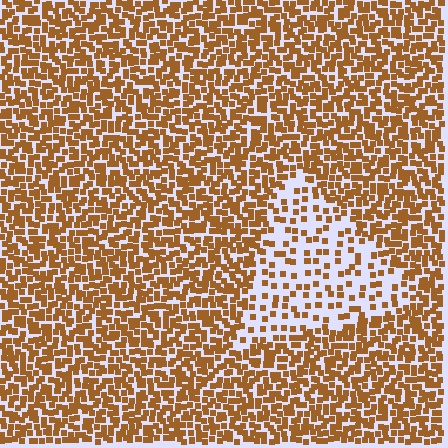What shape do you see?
I see a triangle.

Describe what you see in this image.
The image contains small brown elements arranged at two different densities. A triangle-shaped region is visible where the elements are less densely packed than the surrounding area.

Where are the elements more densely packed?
The elements are more densely packed outside the triangle boundary.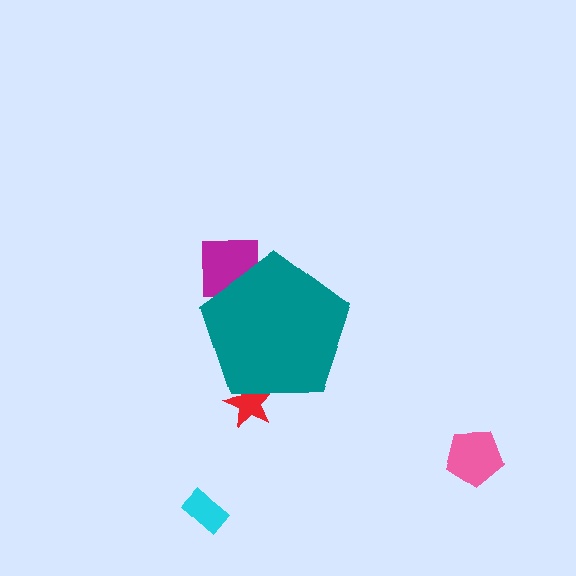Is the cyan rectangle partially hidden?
No, the cyan rectangle is fully visible.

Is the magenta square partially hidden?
Yes, the magenta square is partially hidden behind the teal pentagon.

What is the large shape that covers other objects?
A teal pentagon.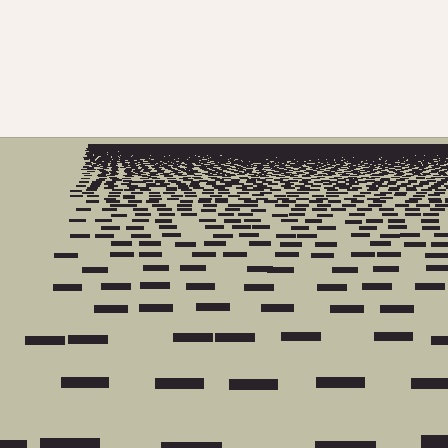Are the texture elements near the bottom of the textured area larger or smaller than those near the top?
Larger. Near the bottom, elements are closer to the viewer and appear at a bigger on-screen size.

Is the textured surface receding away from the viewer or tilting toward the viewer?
The surface is receding away from the viewer. Texture elements get smaller and denser toward the top.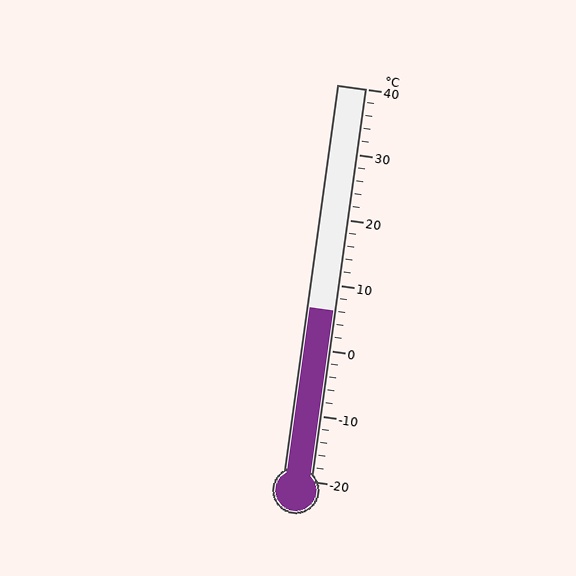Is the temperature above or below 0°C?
The temperature is above 0°C.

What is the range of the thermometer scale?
The thermometer scale ranges from -20°C to 40°C.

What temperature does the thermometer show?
The thermometer shows approximately 6°C.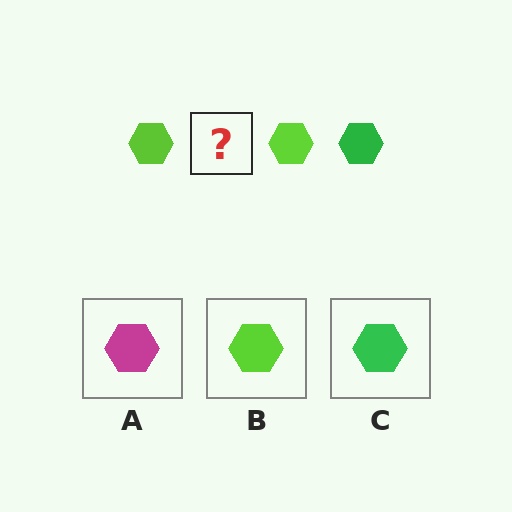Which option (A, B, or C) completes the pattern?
C.